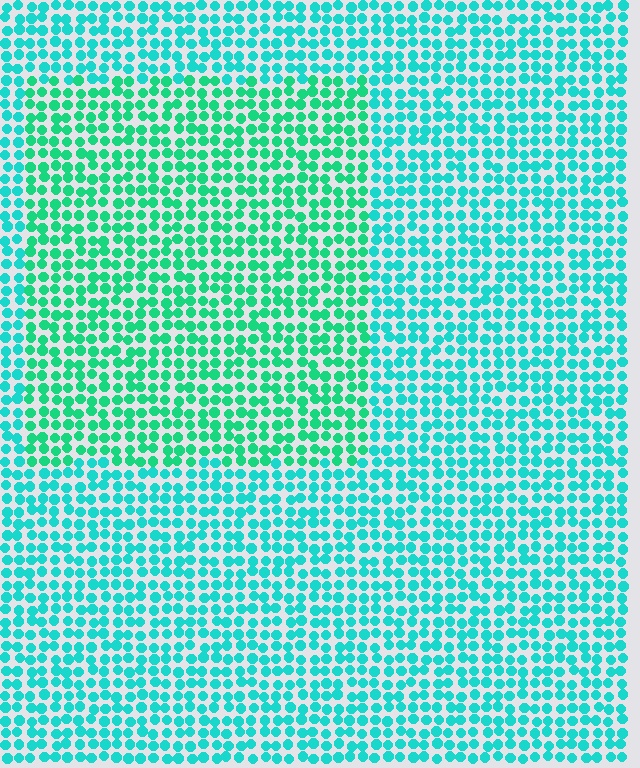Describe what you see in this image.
The image is filled with small cyan elements in a uniform arrangement. A rectangle-shaped region is visible where the elements are tinted to a slightly different hue, forming a subtle color boundary.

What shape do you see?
I see a rectangle.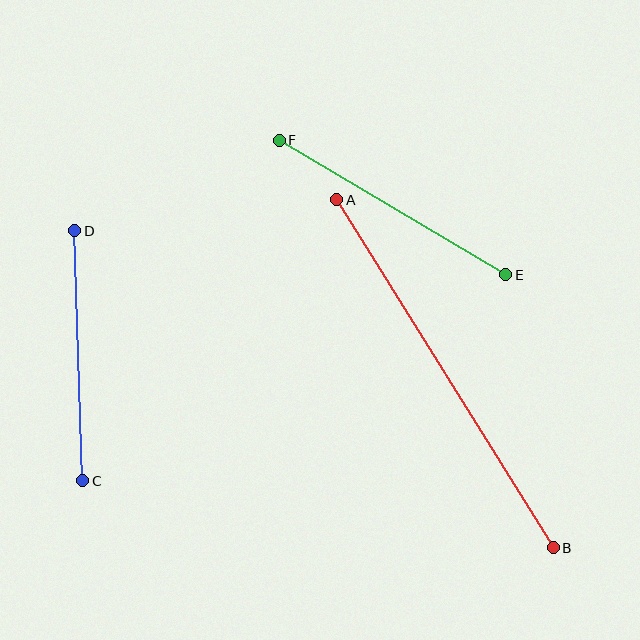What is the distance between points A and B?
The distance is approximately 410 pixels.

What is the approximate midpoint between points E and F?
The midpoint is at approximately (392, 208) pixels.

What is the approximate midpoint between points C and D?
The midpoint is at approximately (79, 356) pixels.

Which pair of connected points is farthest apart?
Points A and B are farthest apart.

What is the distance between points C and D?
The distance is approximately 250 pixels.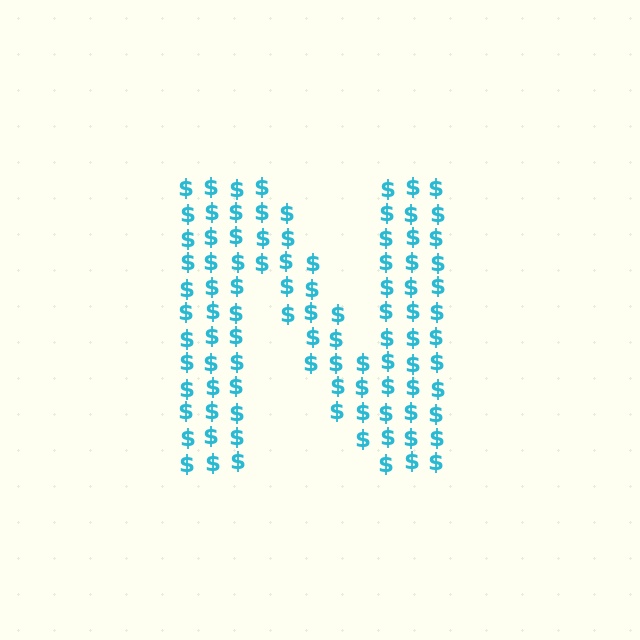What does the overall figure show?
The overall figure shows the letter N.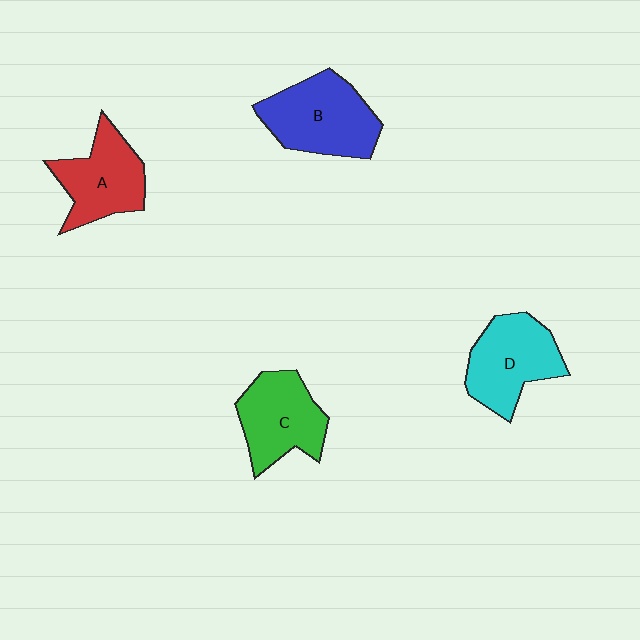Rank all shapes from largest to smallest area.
From largest to smallest: B (blue), D (cyan), C (green), A (red).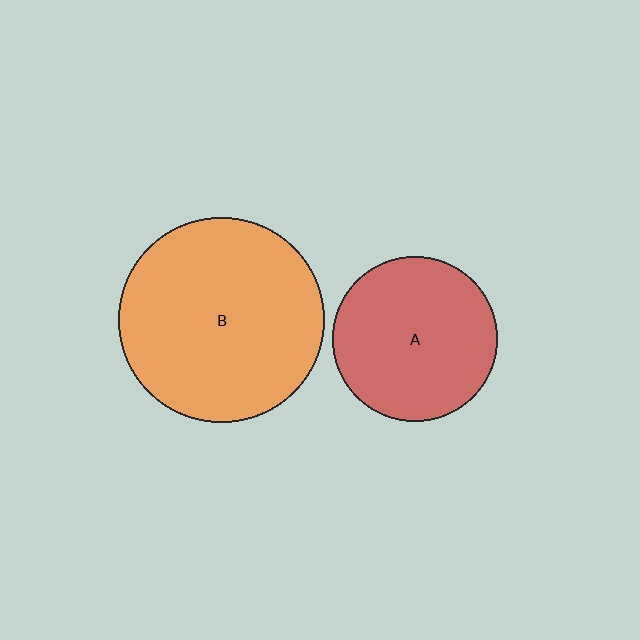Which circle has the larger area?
Circle B (orange).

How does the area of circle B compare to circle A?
Approximately 1.6 times.